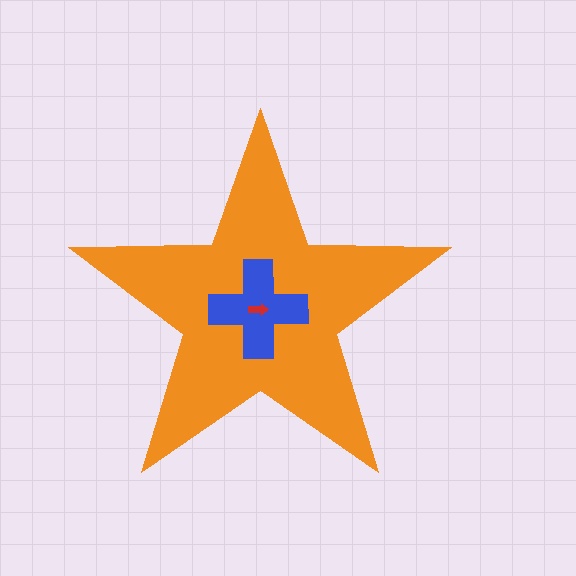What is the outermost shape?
The orange star.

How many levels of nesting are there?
3.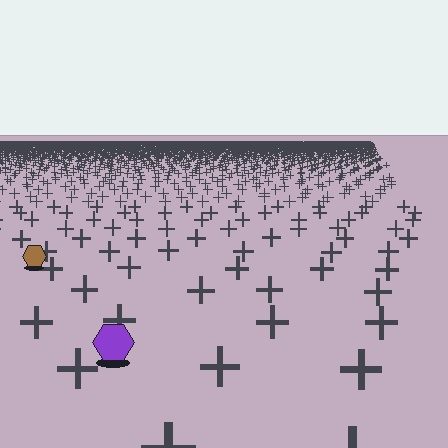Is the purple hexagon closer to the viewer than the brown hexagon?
Yes. The purple hexagon is closer — you can tell from the texture gradient: the ground texture is coarser near it.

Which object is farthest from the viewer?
The brown hexagon is farthest from the viewer. It appears smaller and the ground texture around it is denser.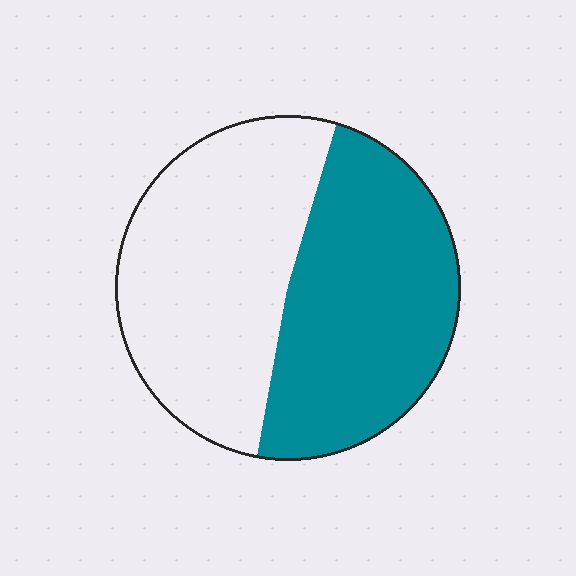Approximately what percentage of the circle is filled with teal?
Approximately 50%.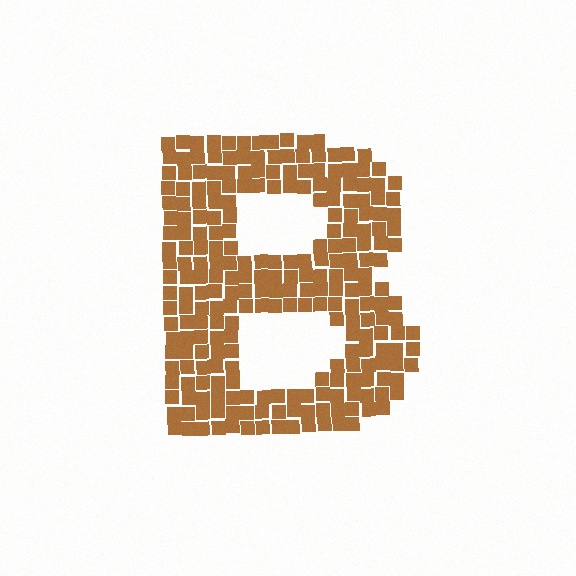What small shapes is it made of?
It is made of small squares.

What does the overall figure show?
The overall figure shows the letter B.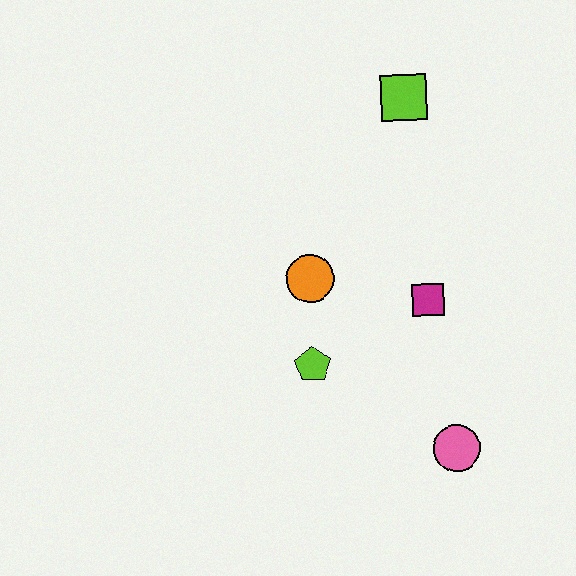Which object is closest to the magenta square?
The orange circle is closest to the magenta square.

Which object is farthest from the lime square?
The pink circle is farthest from the lime square.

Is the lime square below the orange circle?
No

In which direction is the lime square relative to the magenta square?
The lime square is above the magenta square.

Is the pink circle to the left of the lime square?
No